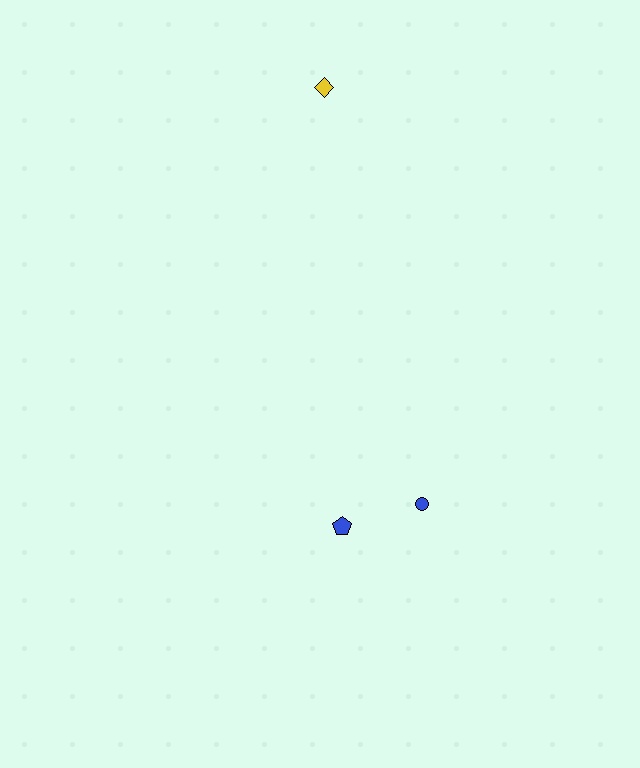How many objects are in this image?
There are 3 objects.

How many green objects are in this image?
There are no green objects.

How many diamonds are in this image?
There is 1 diamond.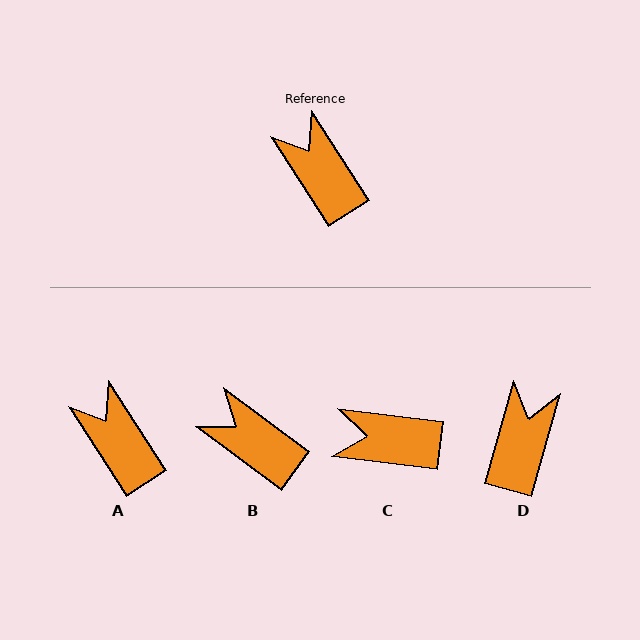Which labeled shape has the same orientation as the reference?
A.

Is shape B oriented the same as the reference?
No, it is off by about 21 degrees.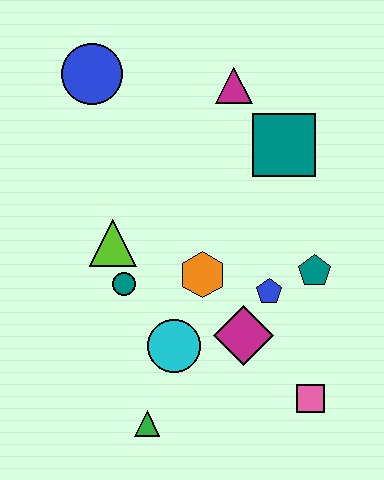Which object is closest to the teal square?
The magenta triangle is closest to the teal square.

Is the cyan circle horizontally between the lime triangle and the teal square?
Yes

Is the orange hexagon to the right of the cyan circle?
Yes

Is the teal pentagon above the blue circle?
No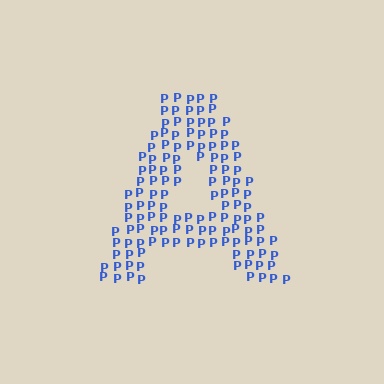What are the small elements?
The small elements are letter P's.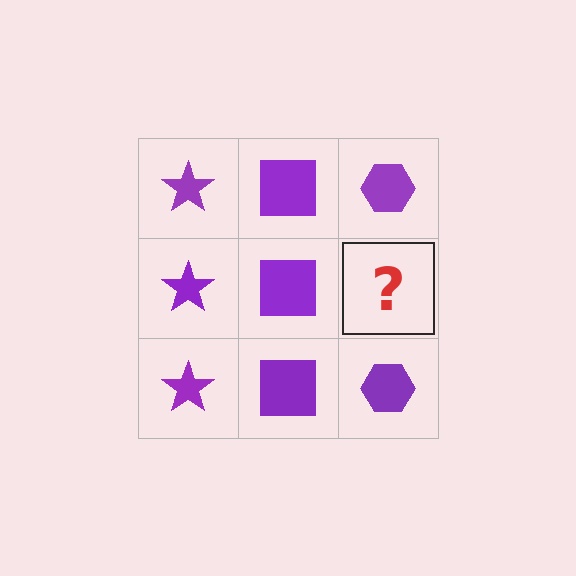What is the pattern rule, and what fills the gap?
The rule is that each column has a consistent shape. The gap should be filled with a purple hexagon.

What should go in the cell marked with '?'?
The missing cell should contain a purple hexagon.